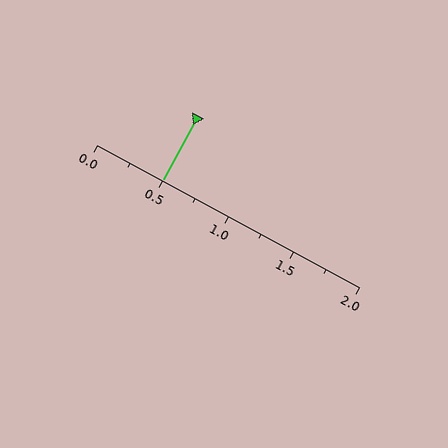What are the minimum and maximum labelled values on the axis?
The axis runs from 0.0 to 2.0.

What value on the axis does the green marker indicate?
The marker indicates approximately 0.5.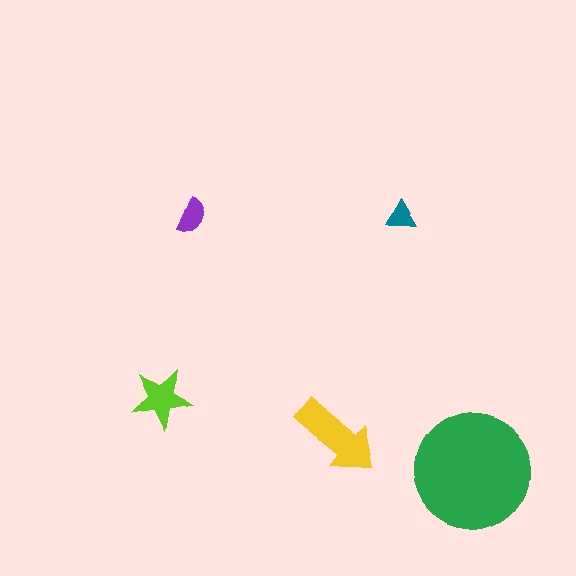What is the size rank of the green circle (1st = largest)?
1st.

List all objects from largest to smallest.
The green circle, the yellow arrow, the lime star, the purple semicircle, the teal triangle.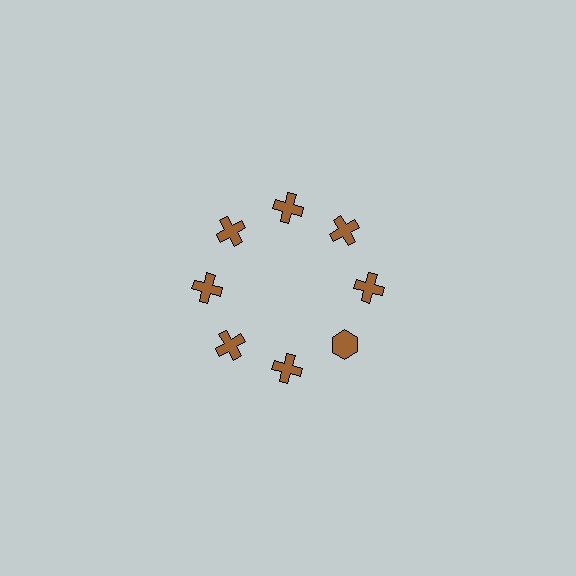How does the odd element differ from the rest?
It has a different shape: hexagon instead of cross.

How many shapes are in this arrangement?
There are 8 shapes arranged in a ring pattern.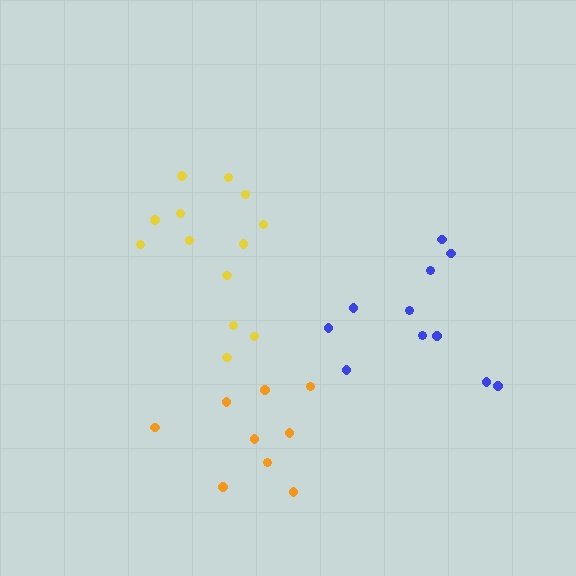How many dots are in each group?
Group 1: 13 dots, Group 2: 9 dots, Group 3: 11 dots (33 total).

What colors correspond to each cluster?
The clusters are colored: yellow, orange, blue.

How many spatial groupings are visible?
There are 3 spatial groupings.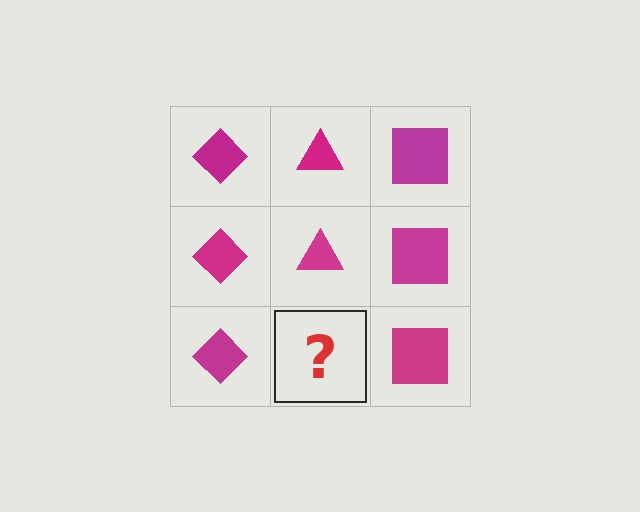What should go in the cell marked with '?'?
The missing cell should contain a magenta triangle.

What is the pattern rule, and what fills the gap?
The rule is that each column has a consistent shape. The gap should be filled with a magenta triangle.